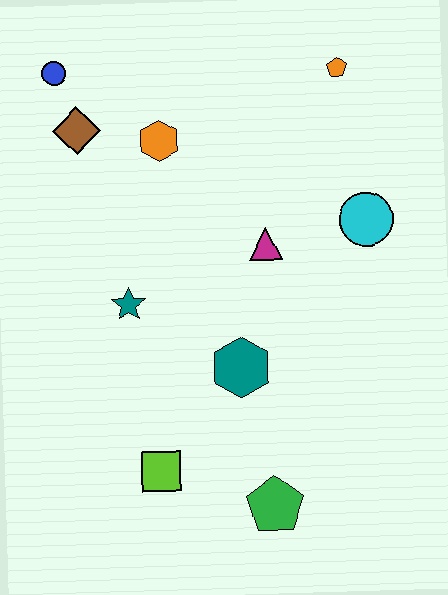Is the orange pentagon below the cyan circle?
No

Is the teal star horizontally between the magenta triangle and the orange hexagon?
No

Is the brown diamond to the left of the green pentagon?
Yes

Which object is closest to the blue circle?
The brown diamond is closest to the blue circle.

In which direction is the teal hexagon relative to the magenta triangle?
The teal hexagon is below the magenta triangle.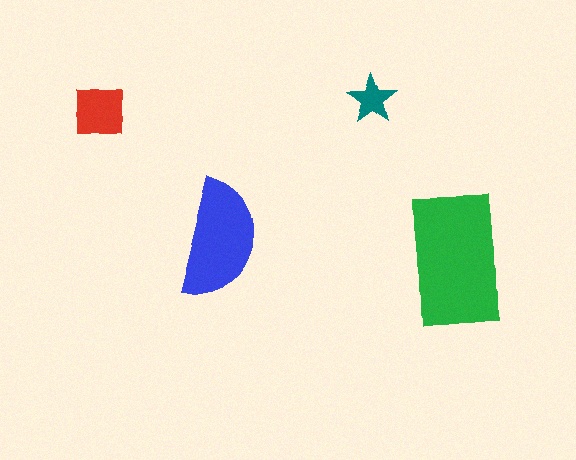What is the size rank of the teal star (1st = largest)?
4th.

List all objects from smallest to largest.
The teal star, the red square, the blue semicircle, the green rectangle.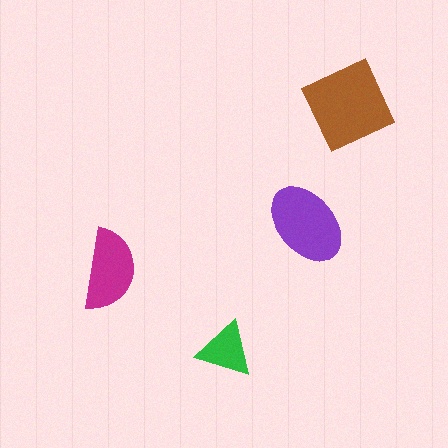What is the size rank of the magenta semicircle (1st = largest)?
3rd.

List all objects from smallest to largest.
The green triangle, the magenta semicircle, the purple ellipse, the brown diamond.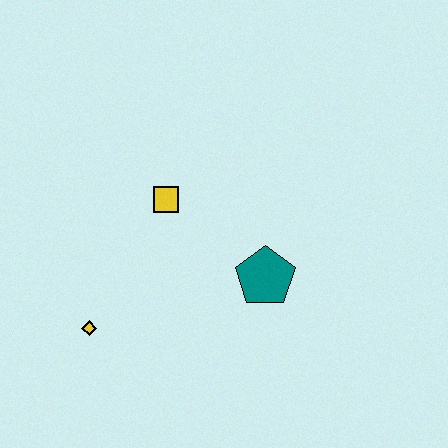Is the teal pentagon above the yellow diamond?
Yes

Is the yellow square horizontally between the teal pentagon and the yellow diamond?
Yes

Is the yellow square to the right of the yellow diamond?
Yes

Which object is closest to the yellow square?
The teal pentagon is closest to the yellow square.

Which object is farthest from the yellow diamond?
The teal pentagon is farthest from the yellow diamond.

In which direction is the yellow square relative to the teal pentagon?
The yellow square is to the left of the teal pentagon.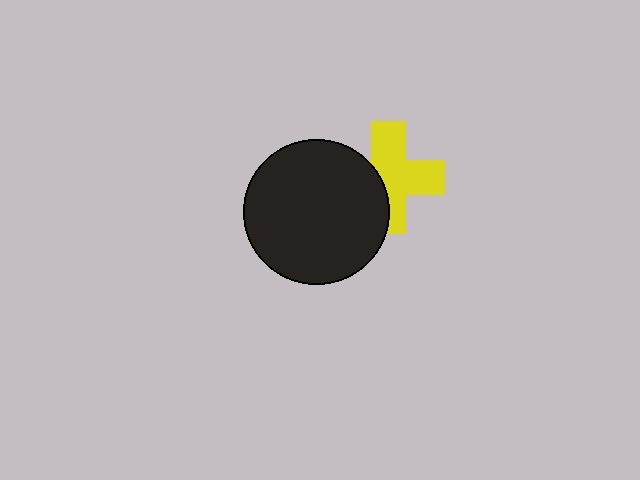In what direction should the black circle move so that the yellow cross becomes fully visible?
The black circle should move left. That is the shortest direction to clear the overlap and leave the yellow cross fully visible.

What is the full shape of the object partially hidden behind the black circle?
The partially hidden object is a yellow cross.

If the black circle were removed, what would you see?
You would see the complete yellow cross.